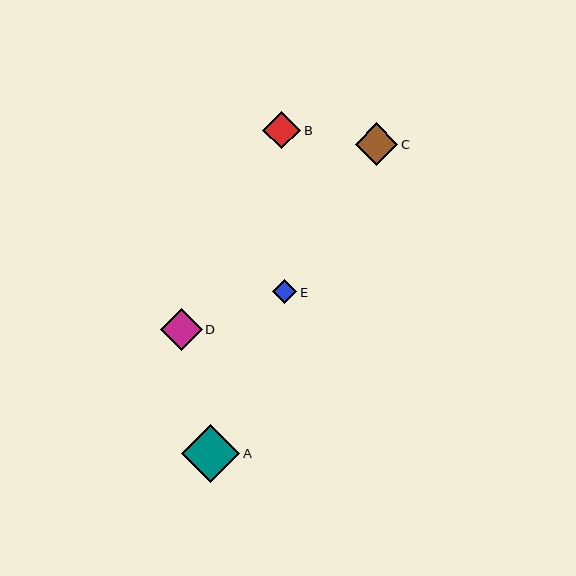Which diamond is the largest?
Diamond A is the largest with a size of approximately 58 pixels.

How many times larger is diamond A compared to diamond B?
Diamond A is approximately 1.5 times the size of diamond B.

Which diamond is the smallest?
Diamond E is the smallest with a size of approximately 24 pixels.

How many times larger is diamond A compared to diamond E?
Diamond A is approximately 2.4 times the size of diamond E.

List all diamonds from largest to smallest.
From largest to smallest: A, C, D, B, E.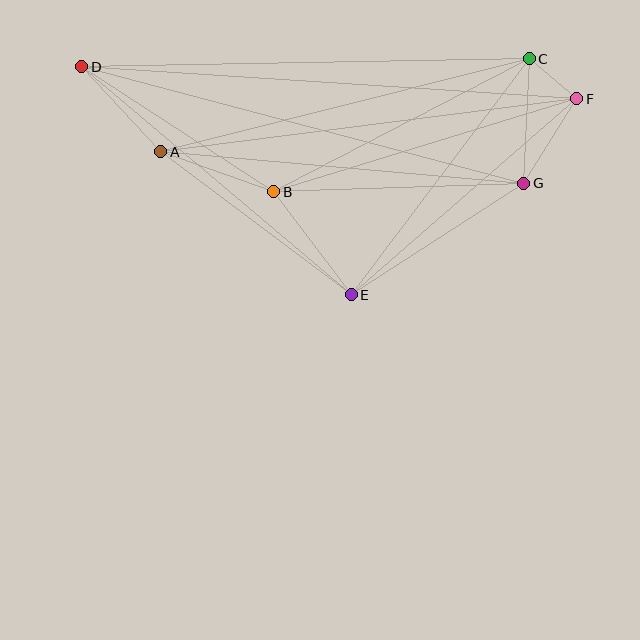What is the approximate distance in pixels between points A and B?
The distance between A and B is approximately 120 pixels.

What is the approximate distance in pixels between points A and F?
The distance between A and F is approximately 420 pixels.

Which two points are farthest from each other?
Points D and F are farthest from each other.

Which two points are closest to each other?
Points C and F are closest to each other.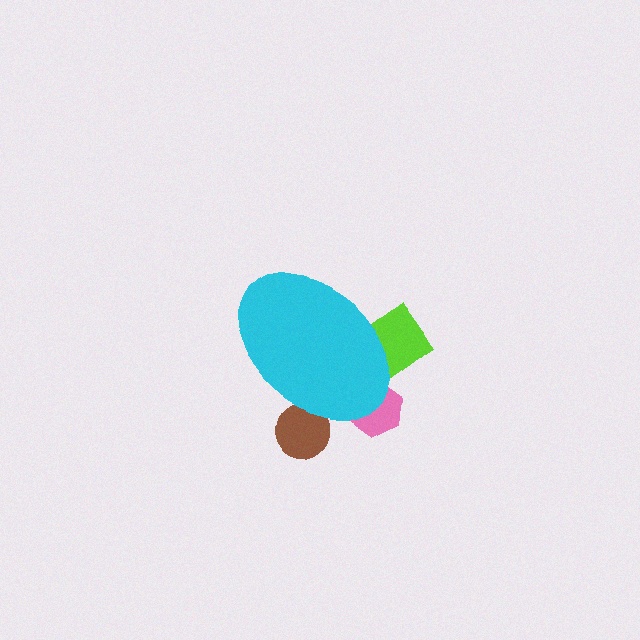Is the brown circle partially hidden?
Yes, the brown circle is partially hidden behind the cyan ellipse.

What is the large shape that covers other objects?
A cyan ellipse.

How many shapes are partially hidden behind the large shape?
3 shapes are partially hidden.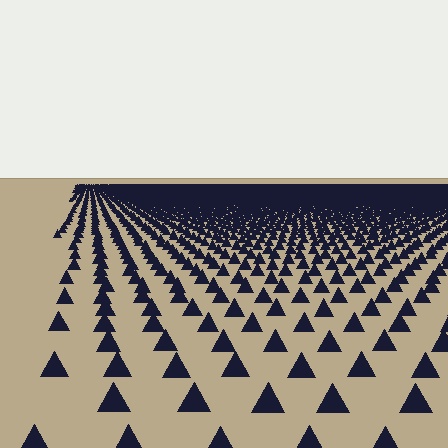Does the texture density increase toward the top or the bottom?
Density increases toward the top.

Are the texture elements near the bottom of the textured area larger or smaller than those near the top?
Larger. Near the bottom, elements are closer to the viewer and appear at a bigger on-screen size.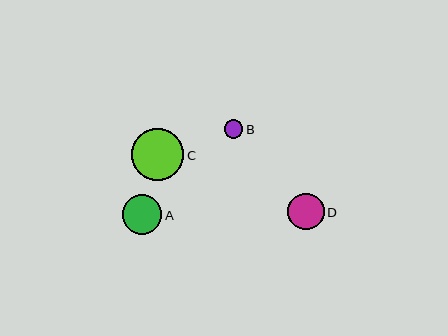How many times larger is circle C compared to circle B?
Circle C is approximately 2.8 times the size of circle B.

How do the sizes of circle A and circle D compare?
Circle A and circle D are approximately the same size.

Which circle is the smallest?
Circle B is the smallest with a size of approximately 19 pixels.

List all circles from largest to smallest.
From largest to smallest: C, A, D, B.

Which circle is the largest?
Circle C is the largest with a size of approximately 52 pixels.